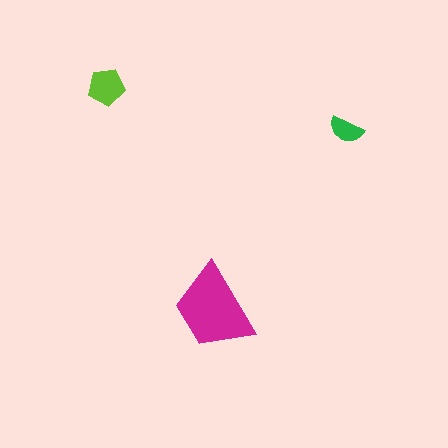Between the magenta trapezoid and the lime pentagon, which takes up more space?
The magenta trapezoid.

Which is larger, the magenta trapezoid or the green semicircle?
The magenta trapezoid.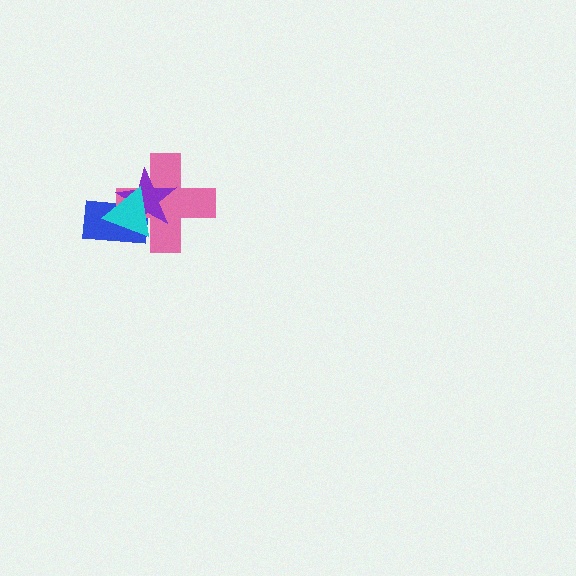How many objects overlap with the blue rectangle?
3 objects overlap with the blue rectangle.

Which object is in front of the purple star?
The cyan triangle is in front of the purple star.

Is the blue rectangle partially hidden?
Yes, it is partially covered by another shape.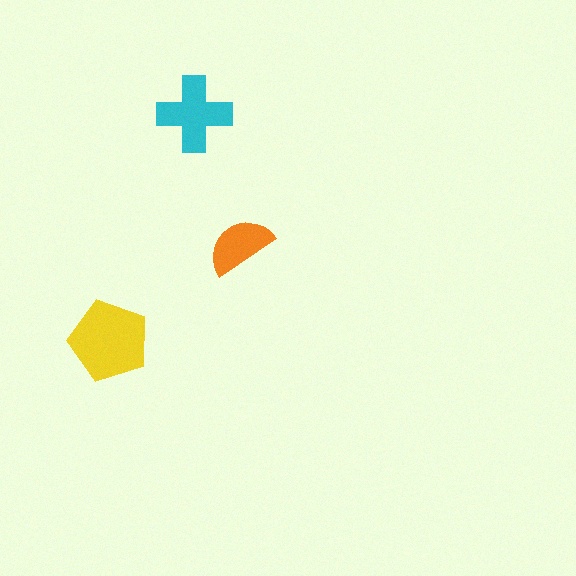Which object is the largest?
The yellow pentagon.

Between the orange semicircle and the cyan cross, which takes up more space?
The cyan cross.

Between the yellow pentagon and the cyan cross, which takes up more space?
The yellow pentagon.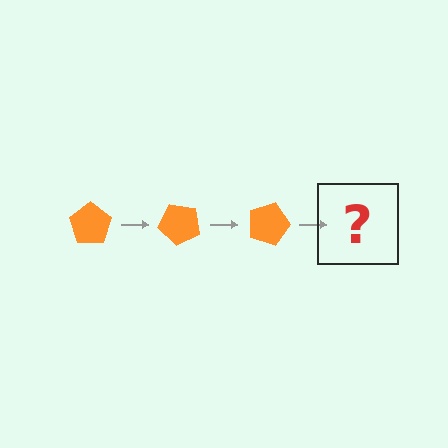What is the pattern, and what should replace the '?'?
The pattern is that the pentagon rotates 45 degrees each step. The '?' should be an orange pentagon rotated 135 degrees.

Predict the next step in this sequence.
The next step is an orange pentagon rotated 135 degrees.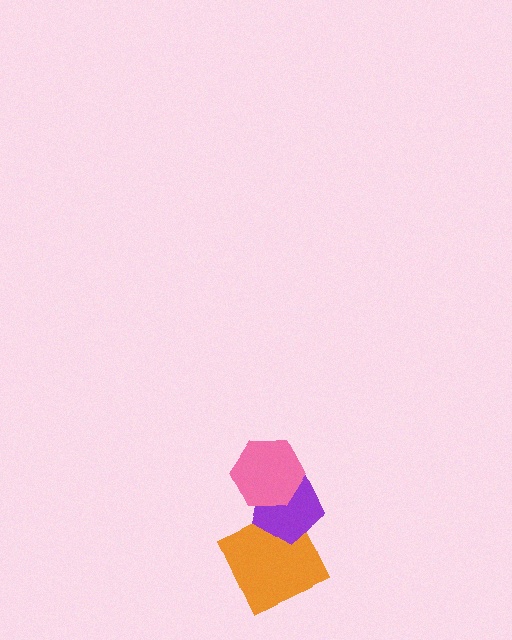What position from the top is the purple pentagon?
The purple pentagon is 2nd from the top.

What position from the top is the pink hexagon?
The pink hexagon is 1st from the top.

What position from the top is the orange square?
The orange square is 3rd from the top.